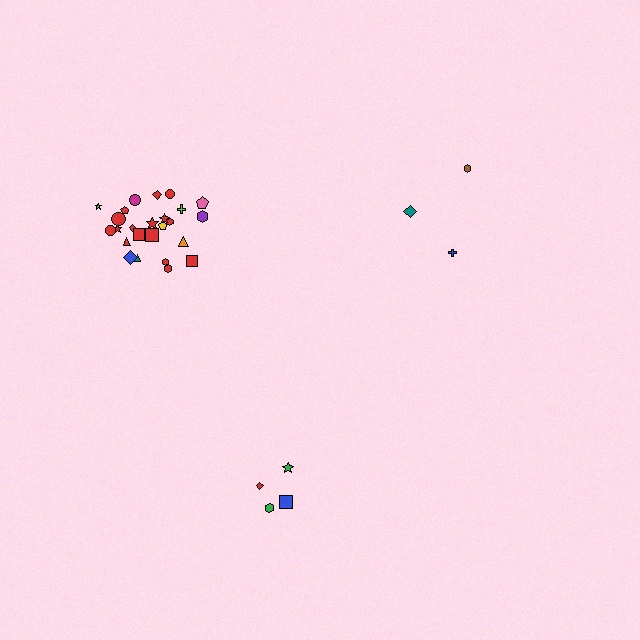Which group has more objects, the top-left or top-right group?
The top-left group.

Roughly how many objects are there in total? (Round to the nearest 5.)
Roughly 30 objects in total.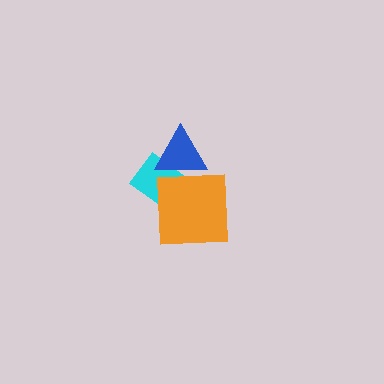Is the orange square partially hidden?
No, no other shape covers it.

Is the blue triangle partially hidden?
Yes, it is partially covered by another shape.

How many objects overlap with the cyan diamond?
2 objects overlap with the cyan diamond.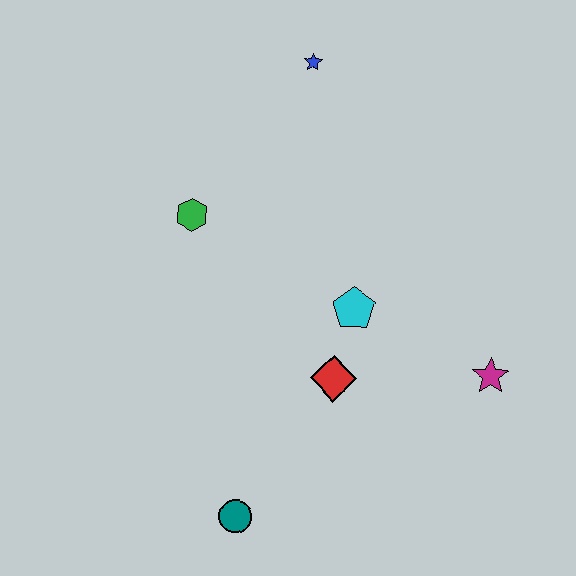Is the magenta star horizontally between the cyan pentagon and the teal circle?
No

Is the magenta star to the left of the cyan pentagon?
No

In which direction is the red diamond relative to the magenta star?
The red diamond is to the left of the magenta star.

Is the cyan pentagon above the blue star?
No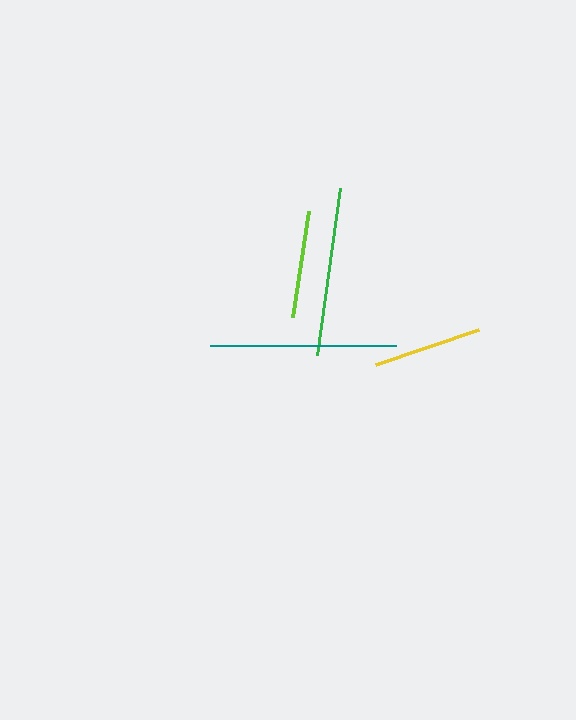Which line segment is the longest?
The teal line is the longest at approximately 185 pixels.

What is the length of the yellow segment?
The yellow segment is approximately 109 pixels long.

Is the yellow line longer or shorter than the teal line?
The teal line is longer than the yellow line.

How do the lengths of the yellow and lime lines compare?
The yellow and lime lines are approximately the same length.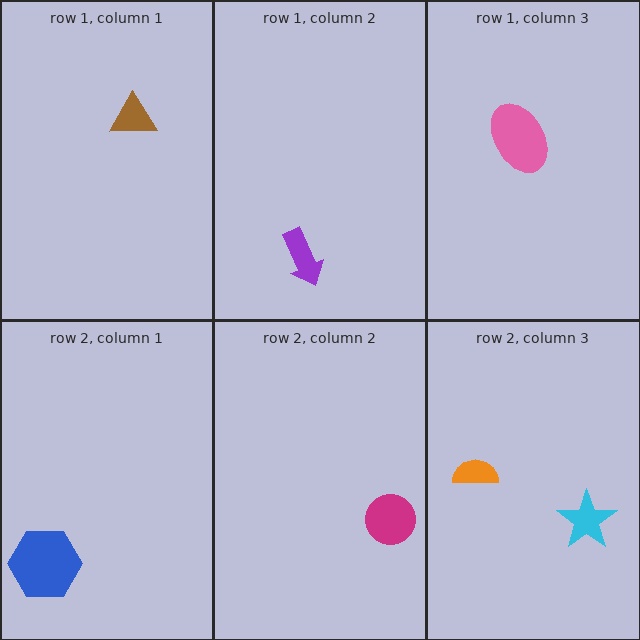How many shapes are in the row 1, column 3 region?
1.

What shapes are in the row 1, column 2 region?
The purple arrow.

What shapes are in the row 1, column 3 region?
The pink ellipse.